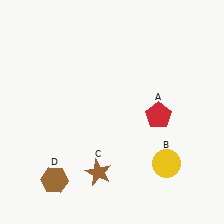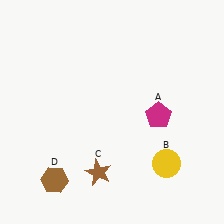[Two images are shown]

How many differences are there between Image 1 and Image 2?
There is 1 difference between the two images.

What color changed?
The pentagon (A) changed from red in Image 1 to magenta in Image 2.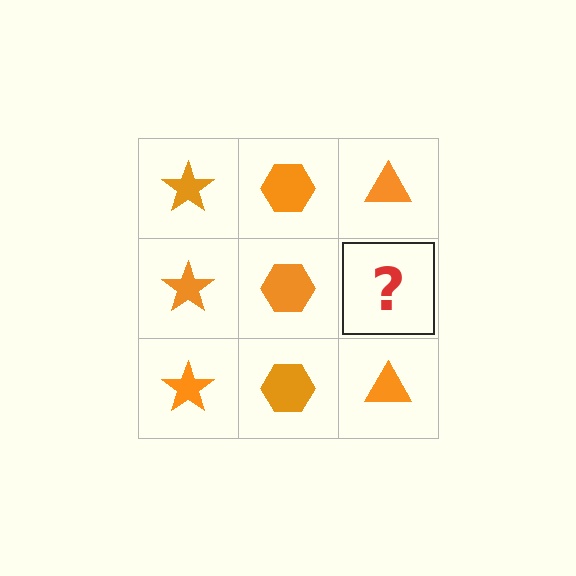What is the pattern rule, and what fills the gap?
The rule is that each column has a consistent shape. The gap should be filled with an orange triangle.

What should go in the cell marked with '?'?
The missing cell should contain an orange triangle.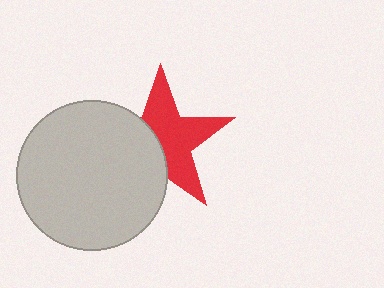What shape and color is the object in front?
The object in front is a light gray circle.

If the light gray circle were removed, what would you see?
You would see the complete red star.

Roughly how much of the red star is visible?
About half of it is visible (roughly 59%).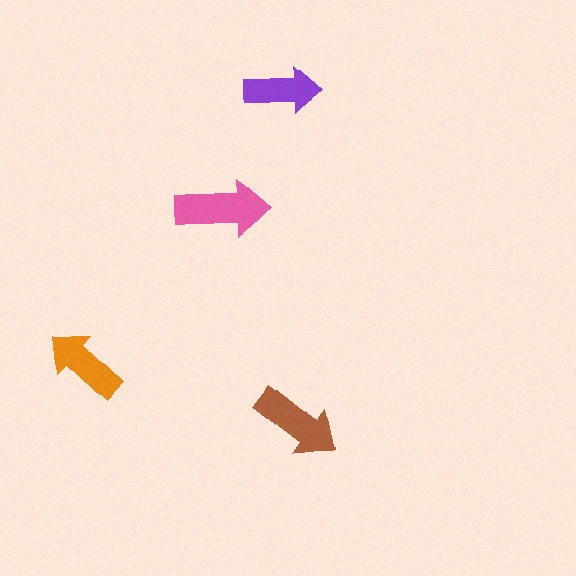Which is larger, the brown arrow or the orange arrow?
The brown one.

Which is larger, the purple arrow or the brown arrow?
The brown one.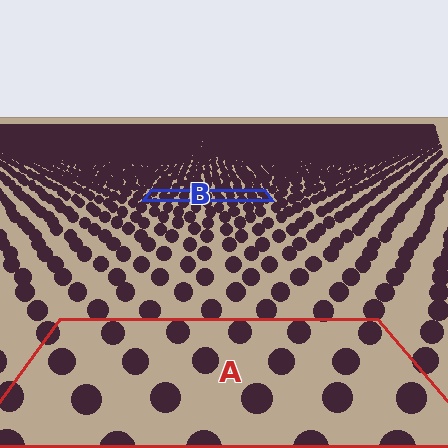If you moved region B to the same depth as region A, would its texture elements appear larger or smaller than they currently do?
They would appear larger. At a closer depth, the same texture elements are projected at a bigger on-screen size.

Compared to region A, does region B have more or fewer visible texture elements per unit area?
Region B has more texture elements per unit area — they are packed more densely because it is farther away.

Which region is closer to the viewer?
Region A is closer. The texture elements there are larger and more spread out.